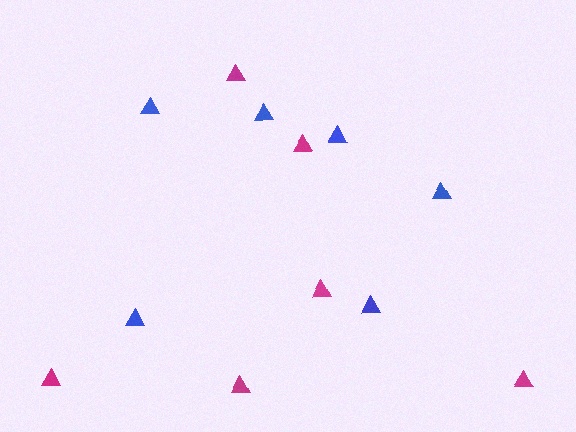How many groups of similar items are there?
There are 2 groups: one group of magenta triangles (6) and one group of blue triangles (6).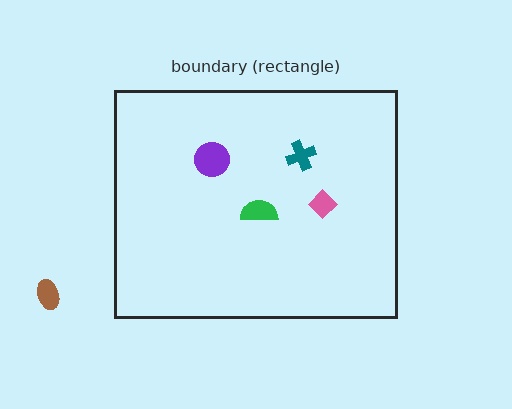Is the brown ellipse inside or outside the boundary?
Outside.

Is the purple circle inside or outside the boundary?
Inside.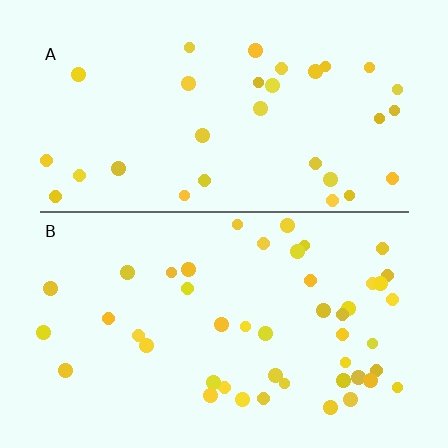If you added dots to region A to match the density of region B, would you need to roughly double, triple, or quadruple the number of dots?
Approximately double.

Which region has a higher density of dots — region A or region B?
B (the bottom).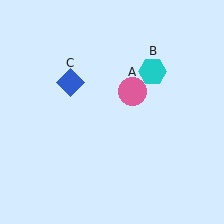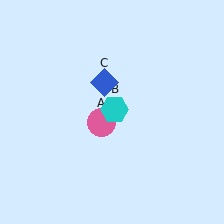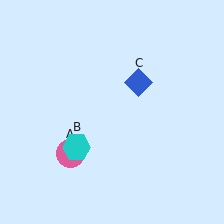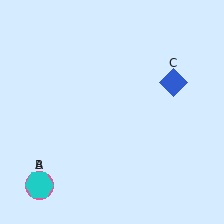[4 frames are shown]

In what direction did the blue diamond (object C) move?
The blue diamond (object C) moved right.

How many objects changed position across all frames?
3 objects changed position: pink circle (object A), cyan hexagon (object B), blue diamond (object C).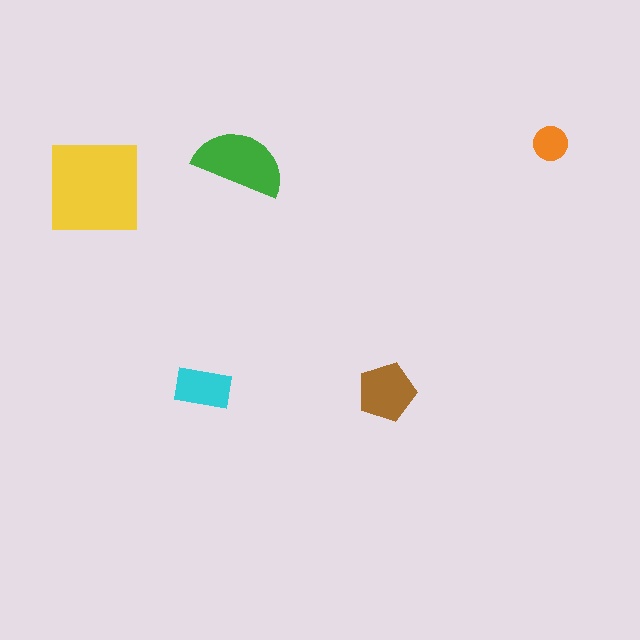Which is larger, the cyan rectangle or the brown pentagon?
The brown pentagon.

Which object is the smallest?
The orange circle.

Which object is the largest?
The yellow square.